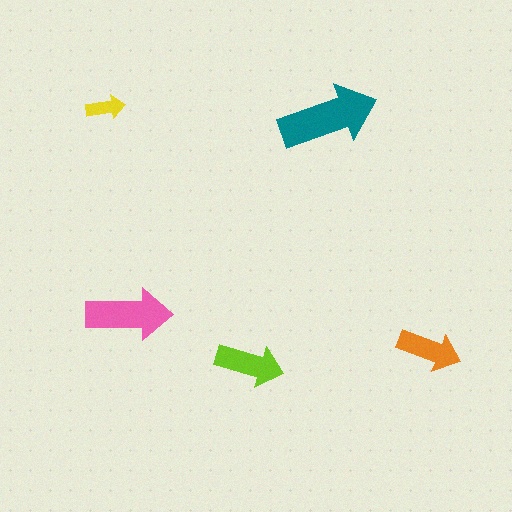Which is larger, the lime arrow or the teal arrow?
The teal one.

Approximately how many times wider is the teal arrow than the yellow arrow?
About 2.5 times wider.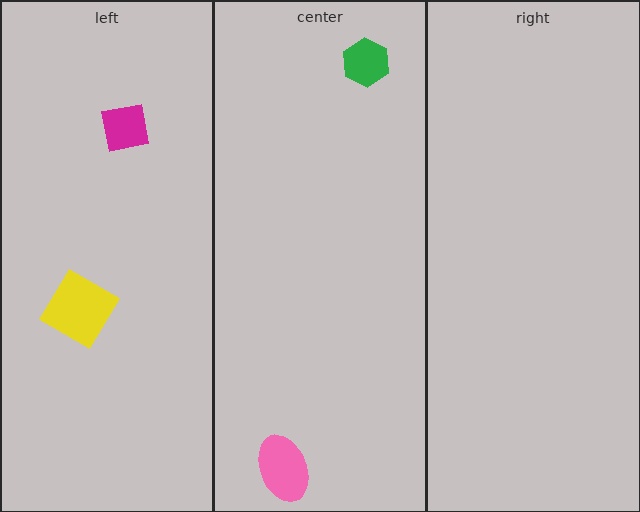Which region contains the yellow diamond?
The left region.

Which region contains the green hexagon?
The center region.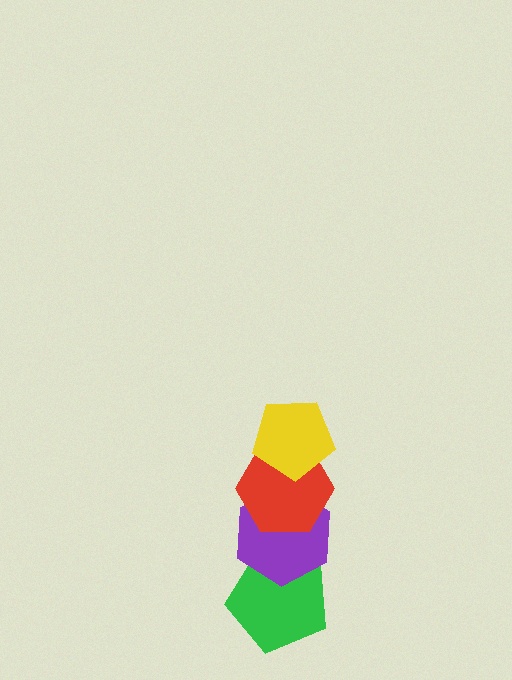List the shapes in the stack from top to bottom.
From top to bottom: the yellow pentagon, the red hexagon, the purple hexagon, the green pentagon.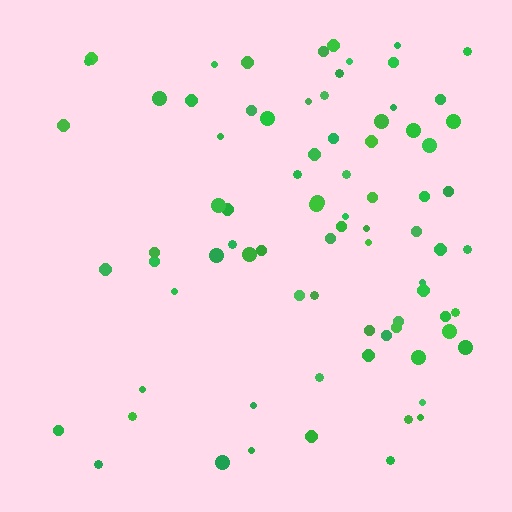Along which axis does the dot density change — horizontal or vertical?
Horizontal.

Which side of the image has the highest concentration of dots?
The right.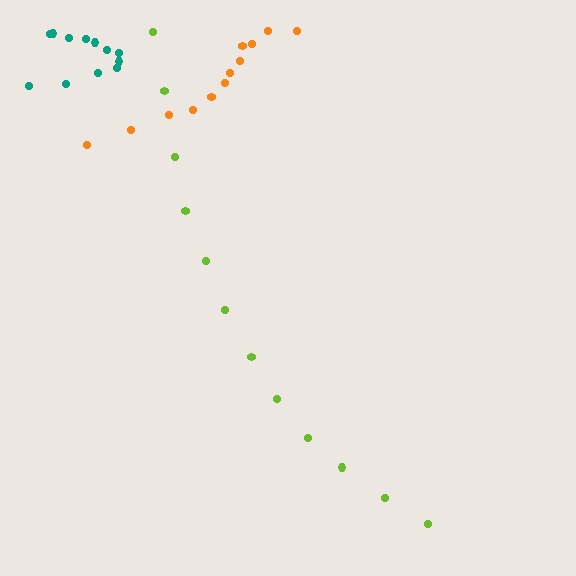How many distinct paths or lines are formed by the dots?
There are 3 distinct paths.